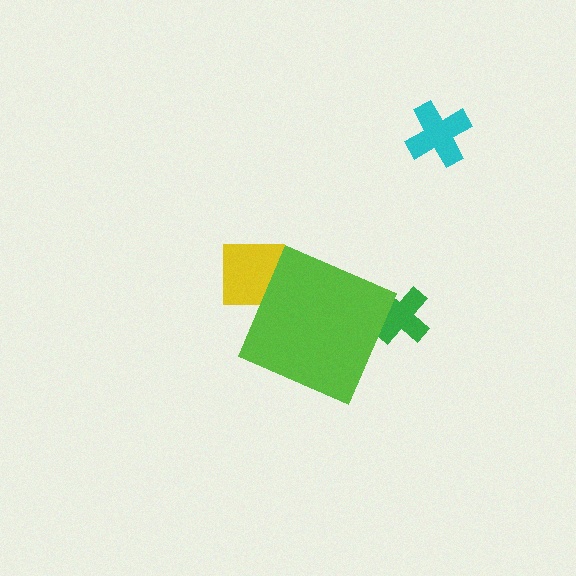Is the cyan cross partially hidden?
No, the cyan cross is fully visible.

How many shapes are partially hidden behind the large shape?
2 shapes are partially hidden.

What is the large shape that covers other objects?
A lime diamond.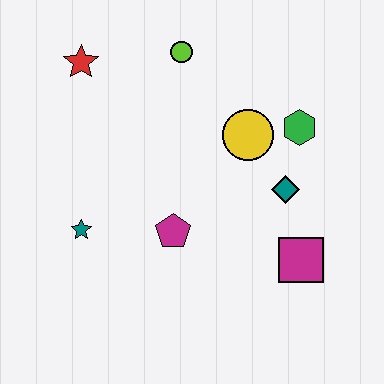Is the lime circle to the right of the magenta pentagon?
Yes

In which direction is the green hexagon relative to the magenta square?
The green hexagon is above the magenta square.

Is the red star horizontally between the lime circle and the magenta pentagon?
No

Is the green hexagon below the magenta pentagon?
No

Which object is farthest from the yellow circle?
The teal star is farthest from the yellow circle.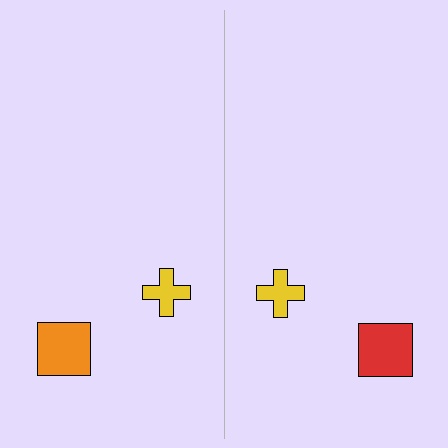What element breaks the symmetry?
The red square on the right side breaks the symmetry — its mirror counterpart is orange.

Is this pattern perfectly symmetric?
No, the pattern is not perfectly symmetric. The red square on the right side breaks the symmetry — its mirror counterpart is orange.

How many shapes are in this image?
There are 4 shapes in this image.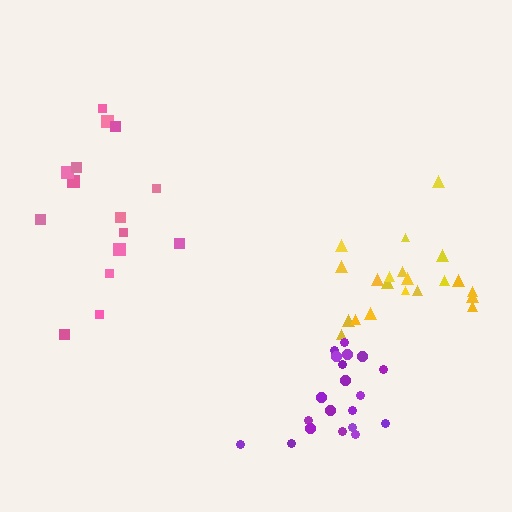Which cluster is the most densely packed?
Purple.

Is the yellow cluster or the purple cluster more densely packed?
Purple.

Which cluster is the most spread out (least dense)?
Pink.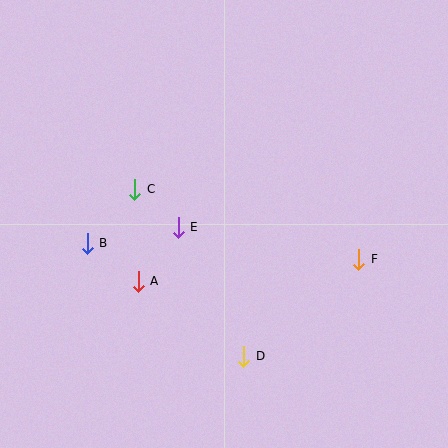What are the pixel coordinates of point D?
Point D is at (244, 356).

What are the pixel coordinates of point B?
Point B is at (87, 243).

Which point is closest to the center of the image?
Point E at (178, 227) is closest to the center.